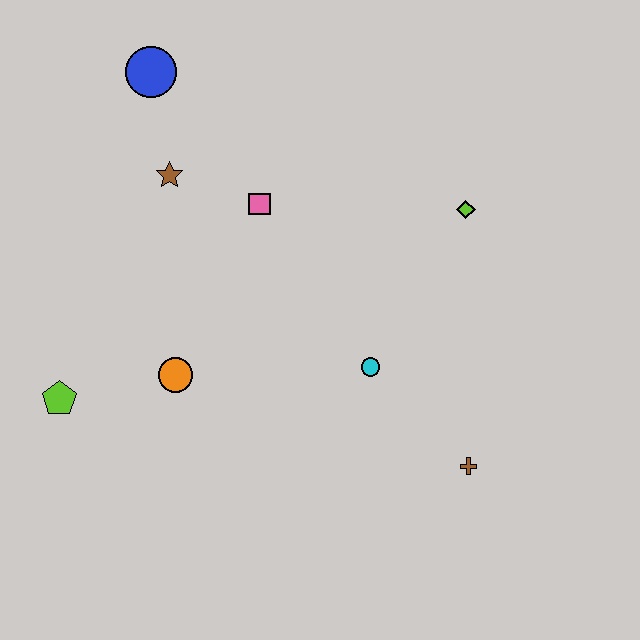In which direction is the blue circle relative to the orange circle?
The blue circle is above the orange circle.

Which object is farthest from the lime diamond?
The lime pentagon is farthest from the lime diamond.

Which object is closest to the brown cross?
The cyan circle is closest to the brown cross.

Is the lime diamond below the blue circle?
Yes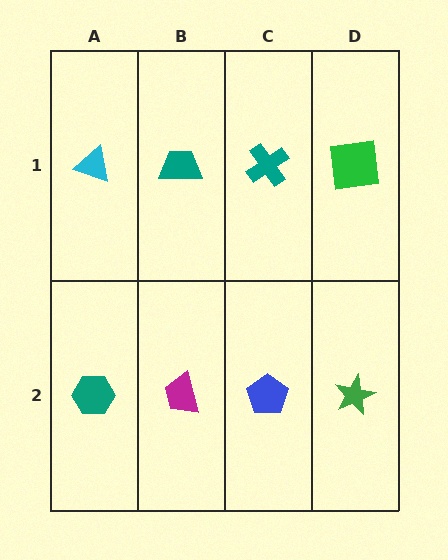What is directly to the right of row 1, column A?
A teal trapezoid.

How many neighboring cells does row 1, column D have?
2.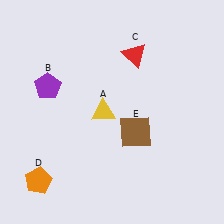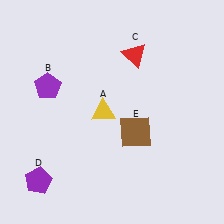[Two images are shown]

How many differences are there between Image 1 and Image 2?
There is 1 difference between the two images.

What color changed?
The pentagon (D) changed from orange in Image 1 to purple in Image 2.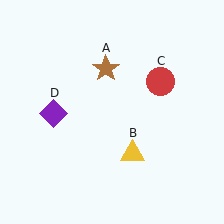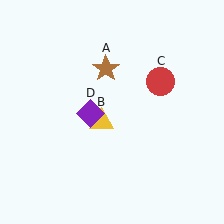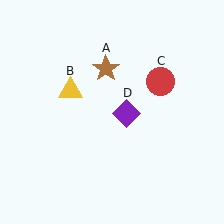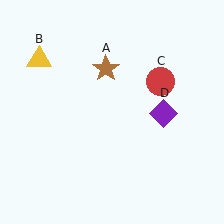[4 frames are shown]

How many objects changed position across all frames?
2 objects changed position: yellow triangle (object B), purple diamond (object D).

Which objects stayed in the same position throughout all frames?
Brown star (object A) and red circle (object C) remained stationary.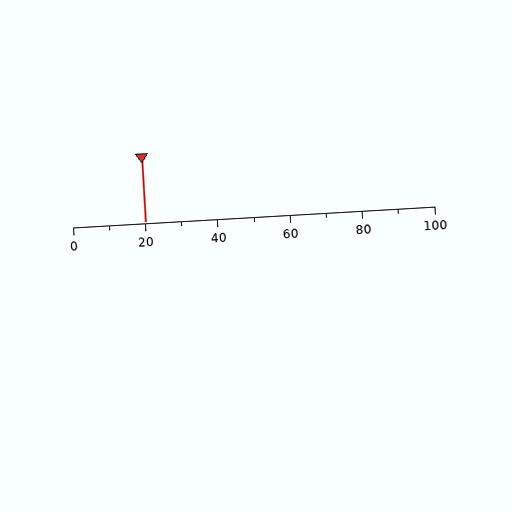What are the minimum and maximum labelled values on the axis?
The axis runs from 0 to 100.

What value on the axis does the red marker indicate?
The marker indicates approximately 20.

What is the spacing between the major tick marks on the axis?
The major ticks are spaced 20 apart.